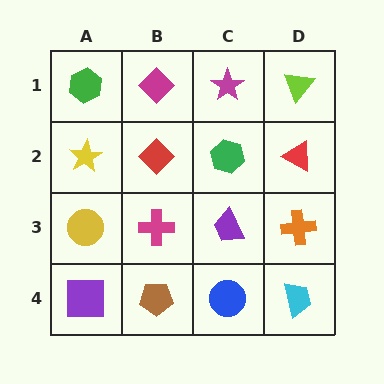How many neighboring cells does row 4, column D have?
2.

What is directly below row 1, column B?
A red diamond.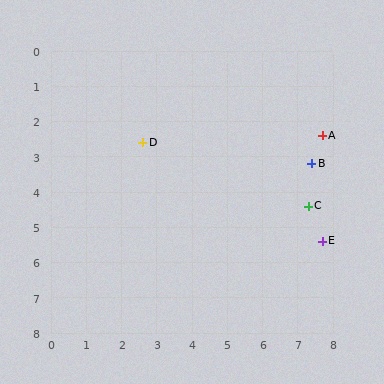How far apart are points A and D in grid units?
Points A and D are about 5.1 grid units apart.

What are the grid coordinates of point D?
Point D is at approximately (2.6, 2.6).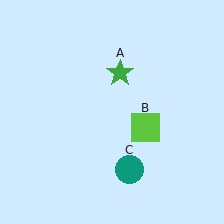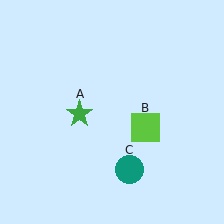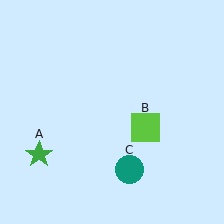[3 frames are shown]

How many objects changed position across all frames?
1 object changed position: green star (object A).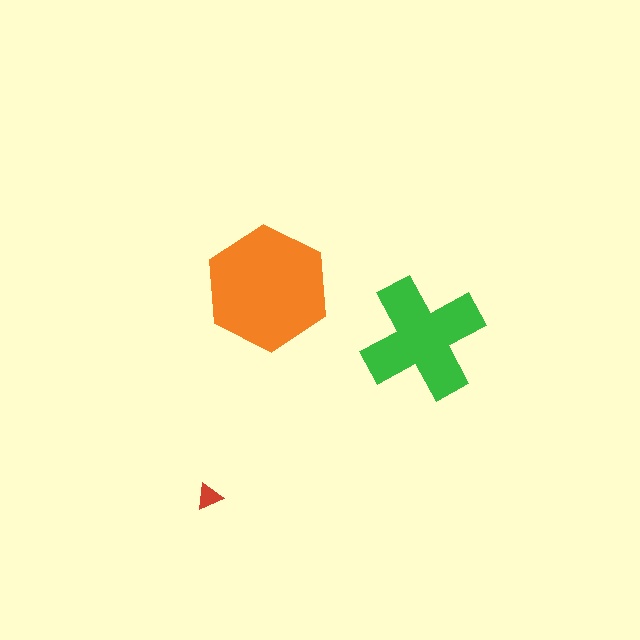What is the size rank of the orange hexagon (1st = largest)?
1st.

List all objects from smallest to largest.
The red triangle, the green cross, the orange hexagon.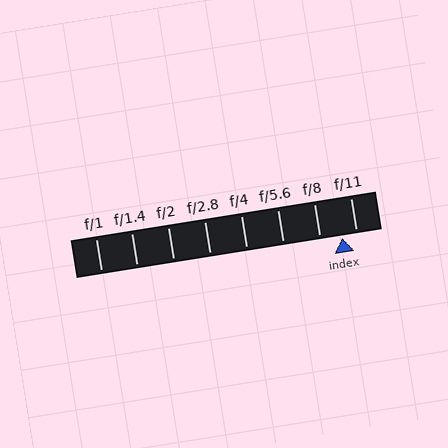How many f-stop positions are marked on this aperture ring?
There are 8 f-stop positions marked.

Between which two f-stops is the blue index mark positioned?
The index mark is between f/8 and f/11.